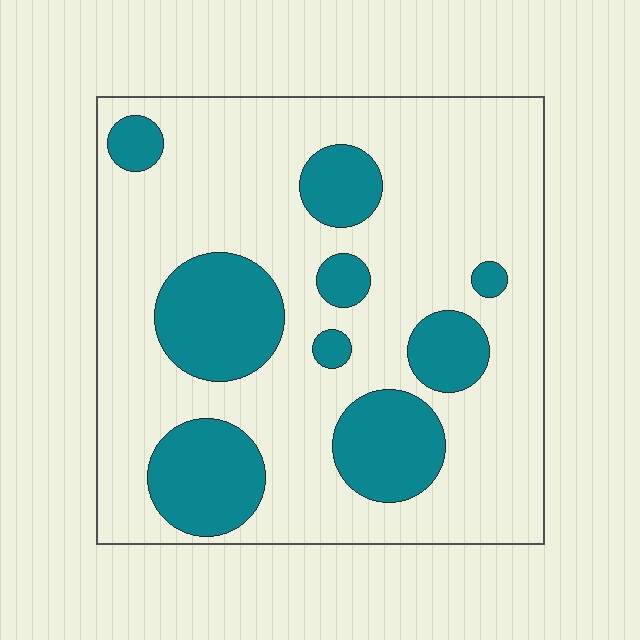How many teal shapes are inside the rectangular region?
9.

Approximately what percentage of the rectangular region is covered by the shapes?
Approximately 25%.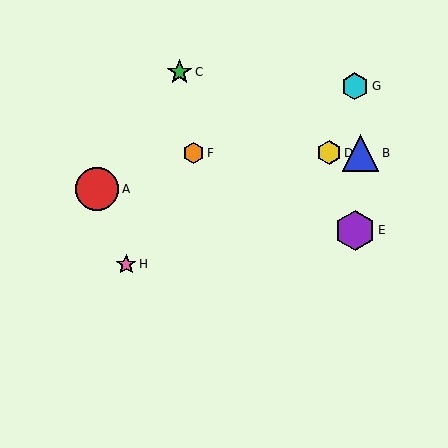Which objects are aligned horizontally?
Objects B, D, F are aligned horizontally.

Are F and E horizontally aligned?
No, F is at y≈153 and E is at y≈230.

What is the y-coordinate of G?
Object G is at y≈86.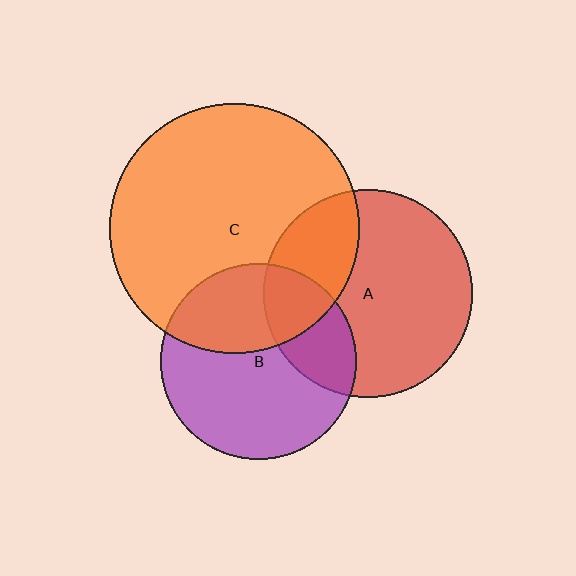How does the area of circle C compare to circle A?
Approximately 1.4 times.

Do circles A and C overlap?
Yes.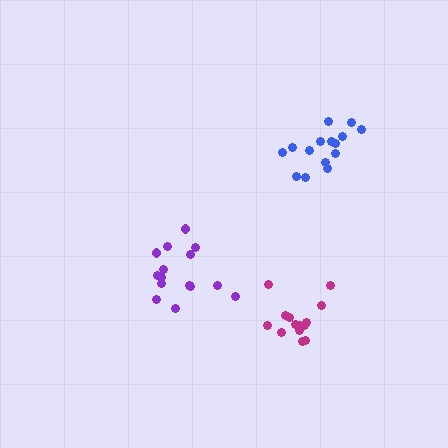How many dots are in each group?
Group 1: 15 dots, Group 2: 15 dots, Group 3: 14 dots (44 total).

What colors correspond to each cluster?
The clusters are colored: purple, blue, magenta.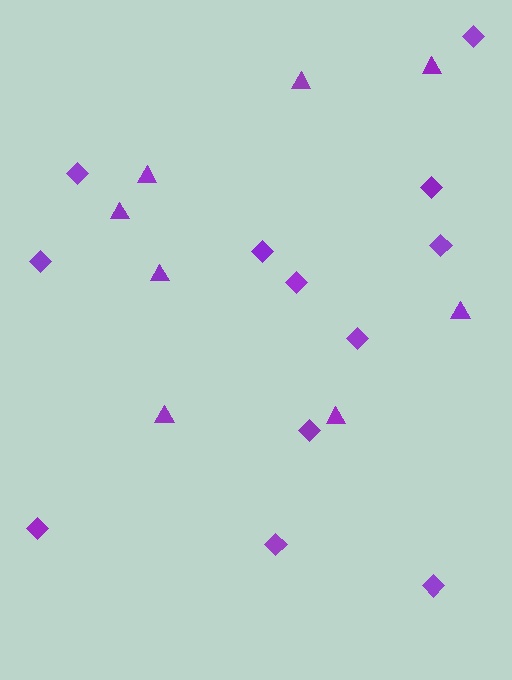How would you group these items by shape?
There are 2 groups: one group of triangles (8) and one group of diamonds (12).